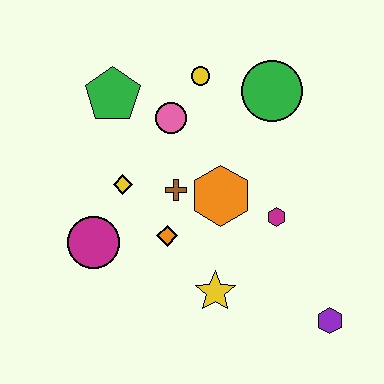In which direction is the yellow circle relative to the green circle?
The yellow circle is to the left of the green circle.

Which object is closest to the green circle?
The yellow circle is closest to the green circle.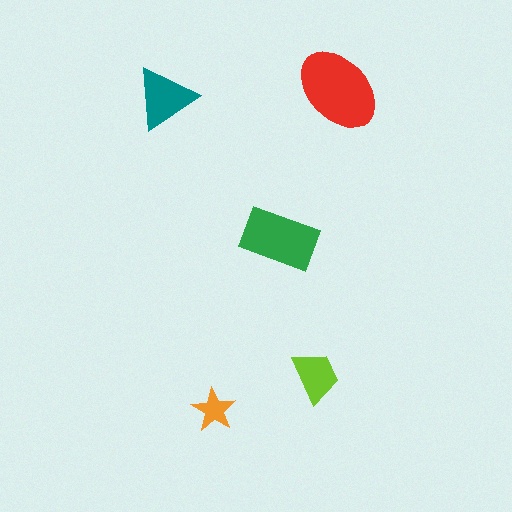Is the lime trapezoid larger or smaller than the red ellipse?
Smaller.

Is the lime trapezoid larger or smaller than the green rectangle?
Smaller.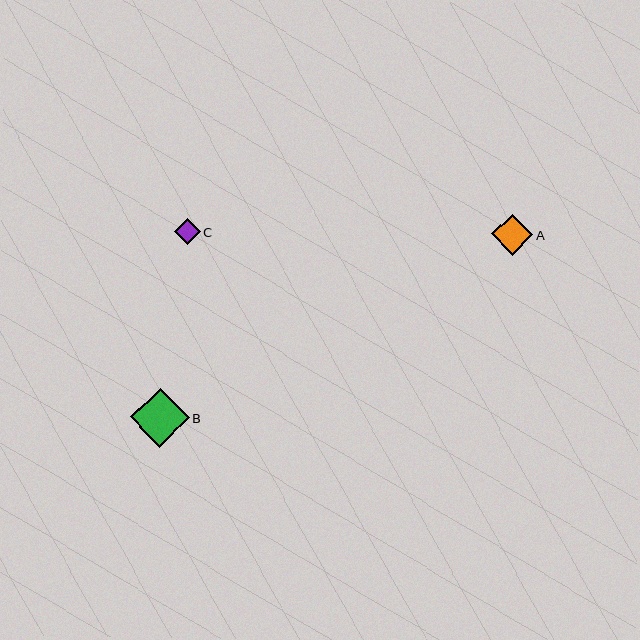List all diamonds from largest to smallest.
From largest to smallest: B, A, C.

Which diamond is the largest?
Diamond B is the largest with a size of approximately 58 pixels.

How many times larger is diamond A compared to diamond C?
Diamond A is approximately 1.6 times the size of diamond C.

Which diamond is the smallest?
Diamond C is the smallest with a size of approximately 26 pixels.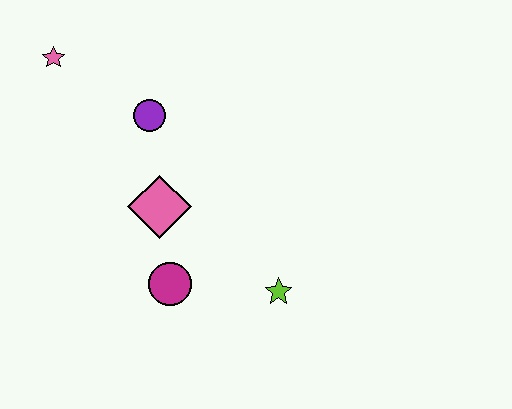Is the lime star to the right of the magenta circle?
Yes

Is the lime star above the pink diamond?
No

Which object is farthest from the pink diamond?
The pink star is farthest from the pink diamond.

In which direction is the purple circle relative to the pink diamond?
The purple circle is above the pink diamond.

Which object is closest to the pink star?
The purple circle is closest to the pink star.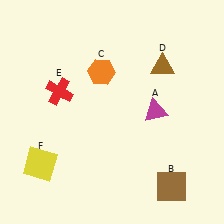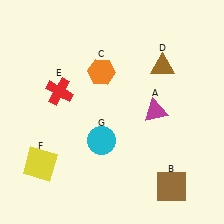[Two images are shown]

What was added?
A cyan circle (G) was added in Image 2.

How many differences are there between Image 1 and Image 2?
There is 1 difference between the two images.